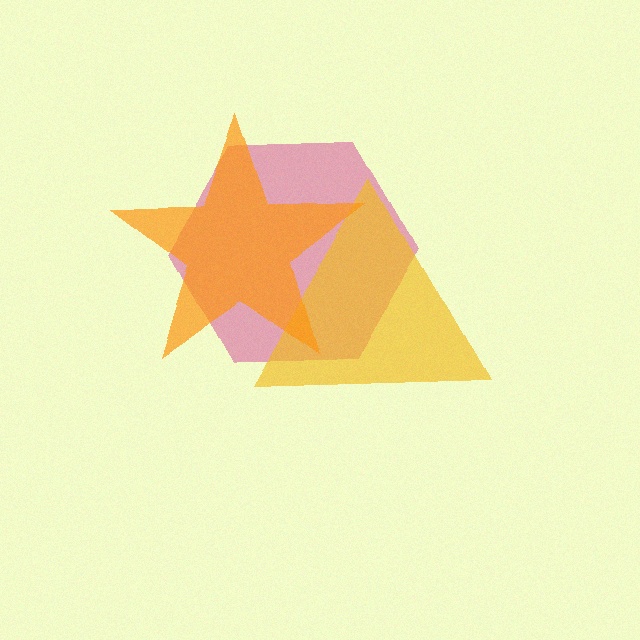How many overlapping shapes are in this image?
There are 3 overlapping shapes in the image.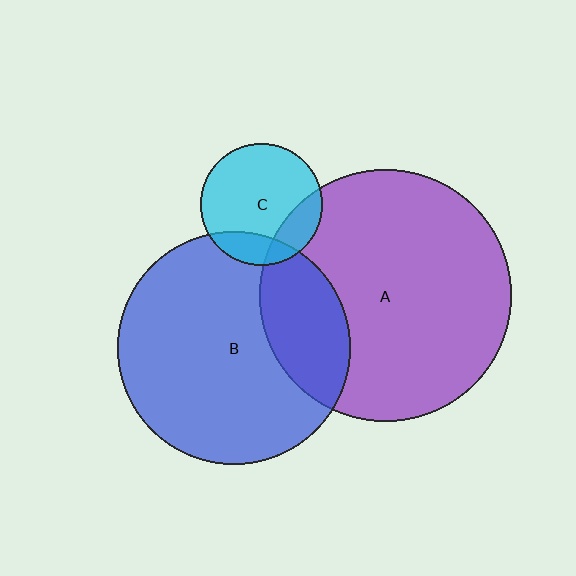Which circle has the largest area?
Circle A (purple).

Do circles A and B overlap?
Yes.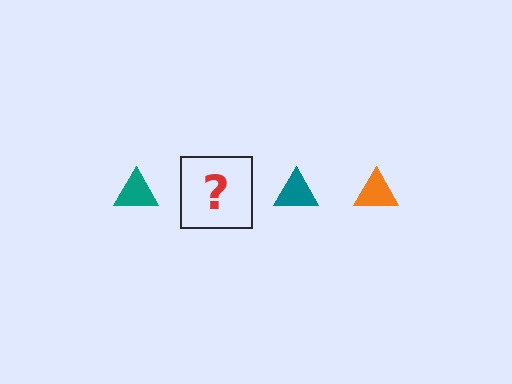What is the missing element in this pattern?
The missing element is an orange triangle.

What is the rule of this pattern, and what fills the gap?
The rule is that the pattern cycles through teal, orange triangles. The gap should be filled with an orange triangle.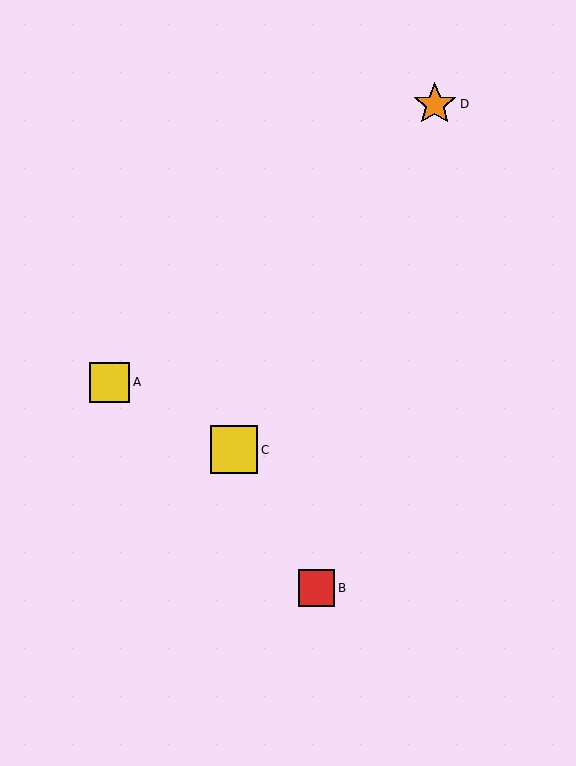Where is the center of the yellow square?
The center of the yellow square is at (234, 450).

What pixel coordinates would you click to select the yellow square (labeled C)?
Click at (234, 450) to select the yellow square C.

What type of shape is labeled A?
Shape A is a yellow square.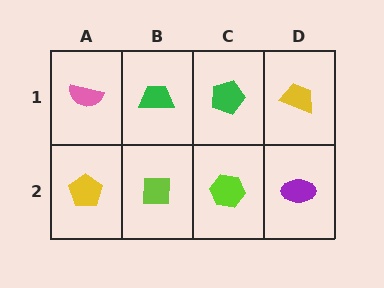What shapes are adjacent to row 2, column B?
A green trapezoid (row 1, column B), a yellow pentagon (row 2, column A), a lime hexagon (row 2, column C).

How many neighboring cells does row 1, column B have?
3.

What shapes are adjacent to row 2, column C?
A green pentagon (row 1, column C), a lime square (row 2, column B), a purple ellipse (row 2, column D).